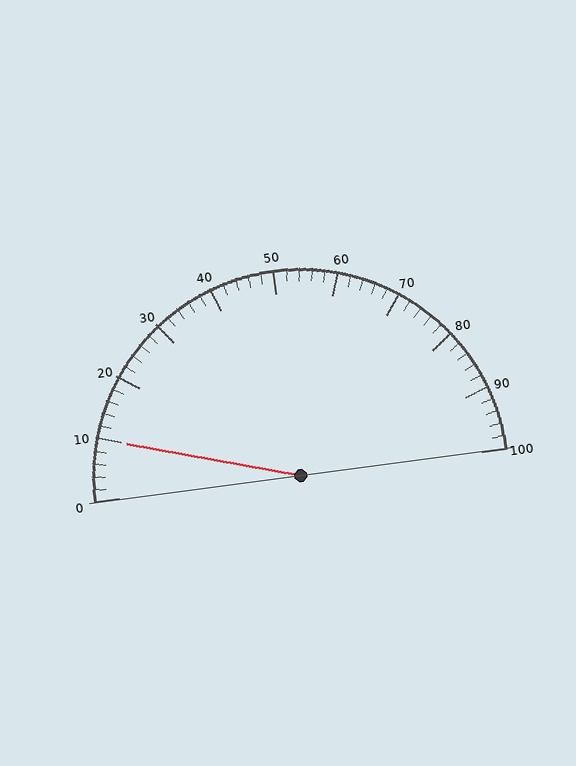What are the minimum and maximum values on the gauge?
The gauge ranges from 0 to 100.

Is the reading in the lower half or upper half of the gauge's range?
The reading is in the lower half of the range (0 to 100).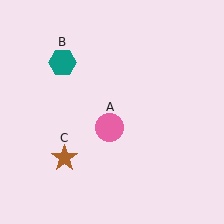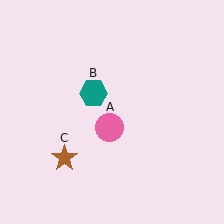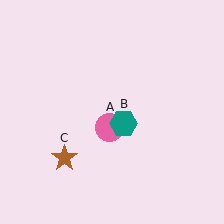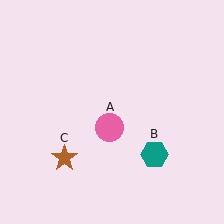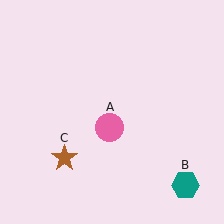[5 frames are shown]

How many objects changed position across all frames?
1 object changed position: teal hexagon (object B).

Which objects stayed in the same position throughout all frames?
Pink circle (object A) and brown star (object C) remained stationary.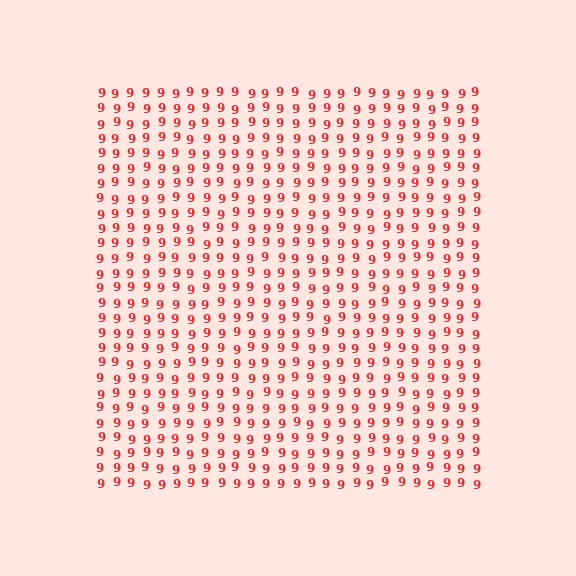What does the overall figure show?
The overall figure shows a square.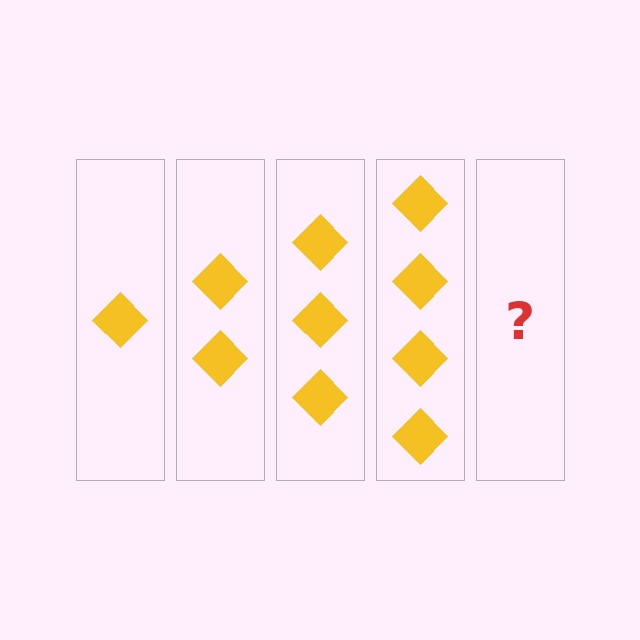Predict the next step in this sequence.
The next step is 5 diamonds.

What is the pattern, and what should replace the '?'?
The pattern is that each step adds one more diamond. The '?' should be 5 diamonds.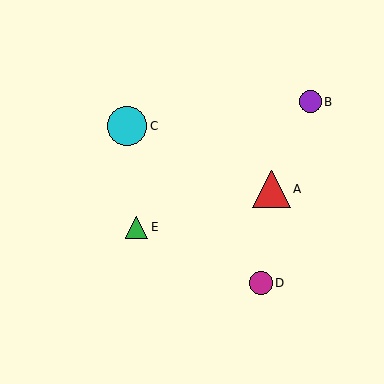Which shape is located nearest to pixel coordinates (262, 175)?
The red triangle (labeled A) at (271, 189) is nearest to that location.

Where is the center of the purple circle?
The center of the purple circle is at (310, 102).